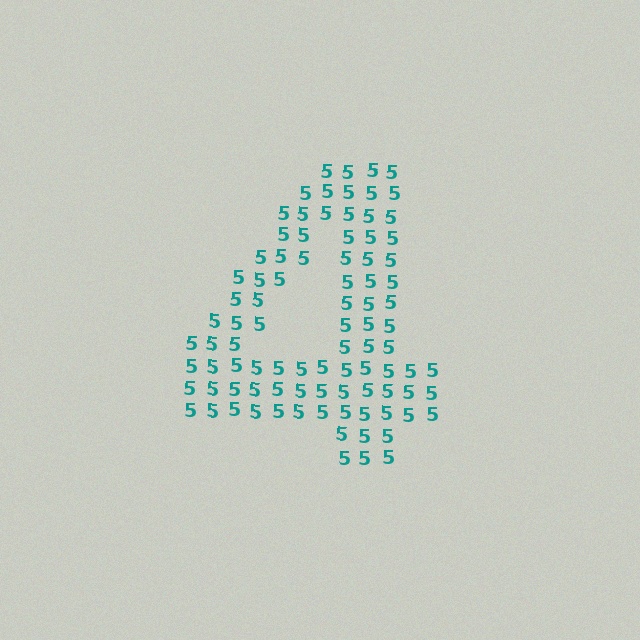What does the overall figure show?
The overall figure shows the digit 4.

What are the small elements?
The small elements are digit 5's.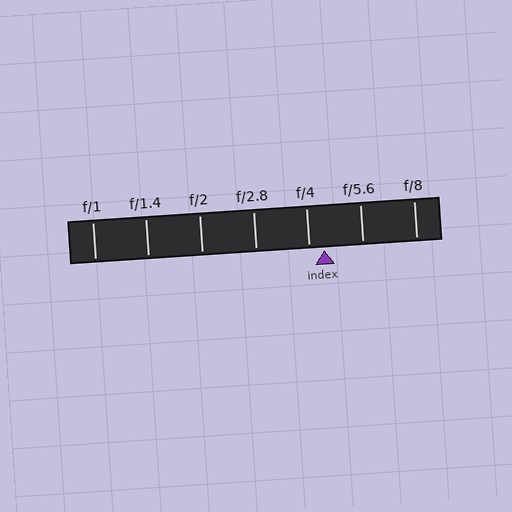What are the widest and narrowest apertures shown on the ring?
The widest aperture shown is f/1 and the narrowest is f/8.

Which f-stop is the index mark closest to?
The index mark is closest to f/4.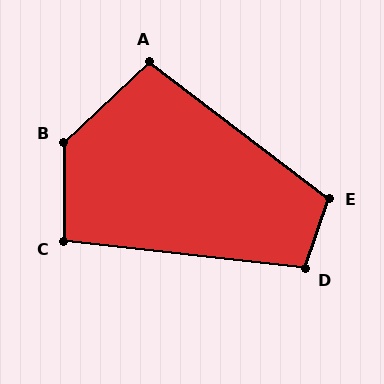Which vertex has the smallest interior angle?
C, at approximately 96 degrees.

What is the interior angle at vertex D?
Approximately 102 degrees (obtuse).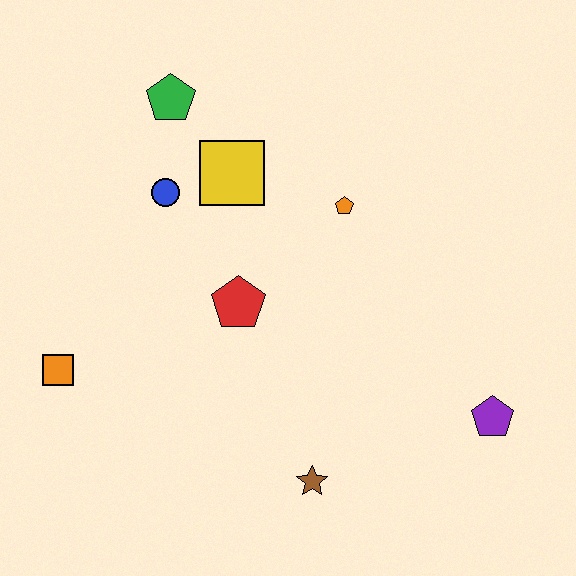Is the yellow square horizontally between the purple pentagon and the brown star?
No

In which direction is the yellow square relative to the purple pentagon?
The yellow square is to the left of the purple pentagon.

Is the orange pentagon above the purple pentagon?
Yes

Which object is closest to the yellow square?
The blue circle is closest to the yellow square.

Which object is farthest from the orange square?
The purple pentagon is farthest from the orange square.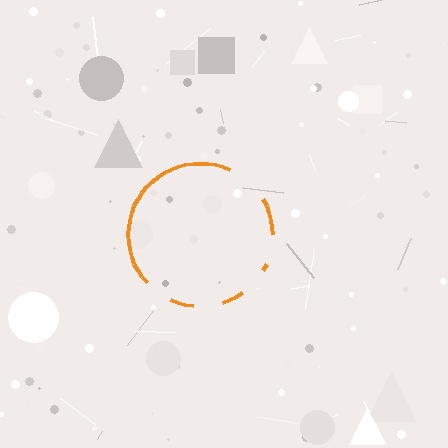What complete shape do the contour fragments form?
The contour fragments form a circle.